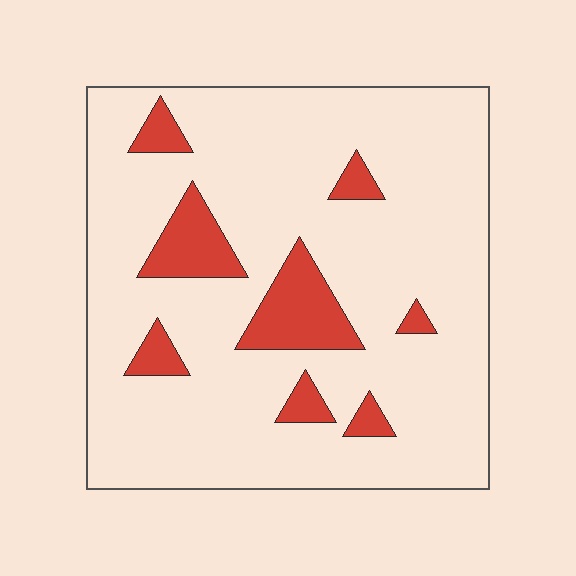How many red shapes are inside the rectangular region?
8.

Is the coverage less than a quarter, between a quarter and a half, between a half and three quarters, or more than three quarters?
Less than a quarter.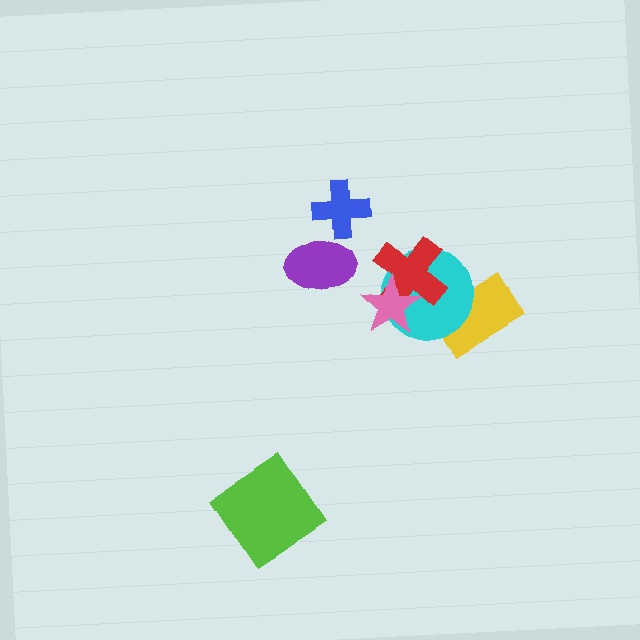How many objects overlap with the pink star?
2 objects overlap with the pink star.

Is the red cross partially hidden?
Yes, it is partially covered by another shape.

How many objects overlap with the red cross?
2 objects overlap with the red cross.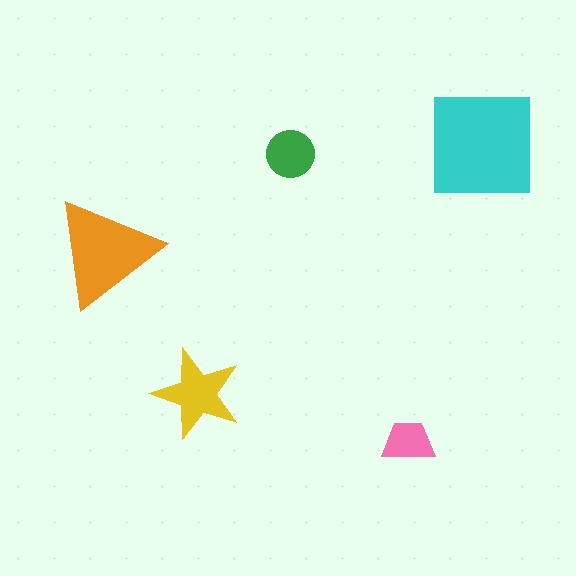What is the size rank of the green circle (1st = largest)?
4th.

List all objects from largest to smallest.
The cyan square, the orange triangle, the yellow star, the green circle, the pink trapezoid.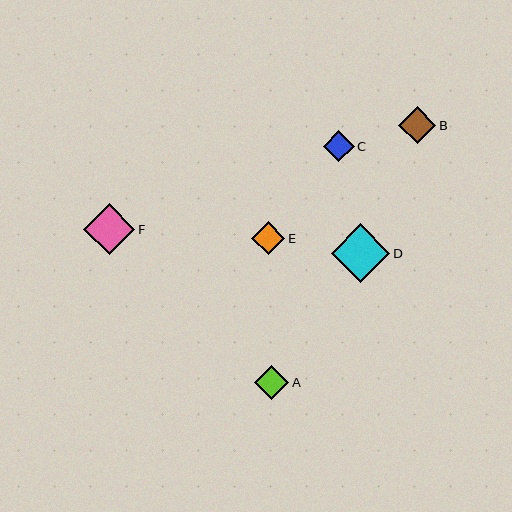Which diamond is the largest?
Diamond D is the largest with a size of approximately 58 pixels.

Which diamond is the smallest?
Diamond C is the smallest with a size of approximately 31 pixels.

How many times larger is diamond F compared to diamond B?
Diamond F is approximately 1.4 times the size of diamond B.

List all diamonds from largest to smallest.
From largest to smallest: D, F, B, A, E, C.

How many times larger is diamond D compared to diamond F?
Diamond D is approximately 1.1 times the size of diamond F.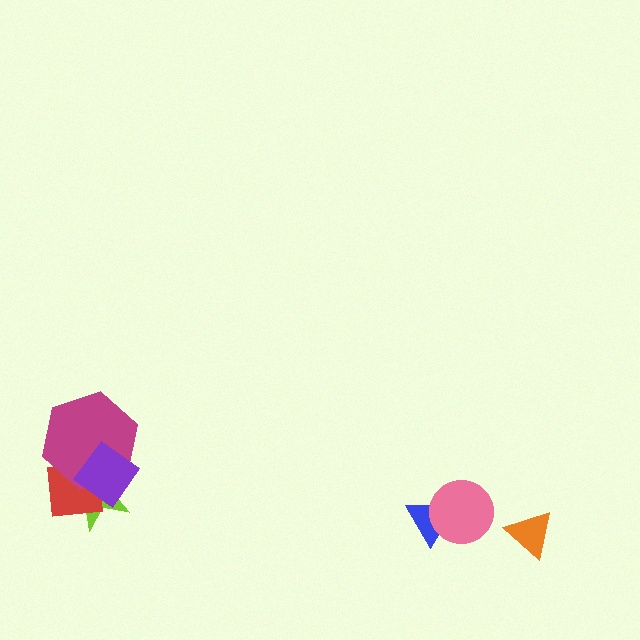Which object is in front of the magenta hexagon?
The purple diamond is in front of the magenta hexagon.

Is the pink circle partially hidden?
No, no other shape covers it.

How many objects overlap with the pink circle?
1 object overlaps with the pink circle.